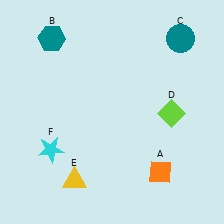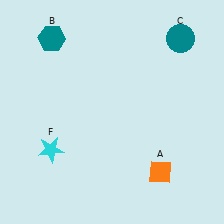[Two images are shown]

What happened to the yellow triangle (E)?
The yellow triangle (E) was removed in Image 2. It was in the bottom-left area of Image 1.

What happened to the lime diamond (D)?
The lime diamond (D) was removed in Image 2. It was in the bottom-right area of Image 1.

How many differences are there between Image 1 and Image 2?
There are 2 differences between the two images.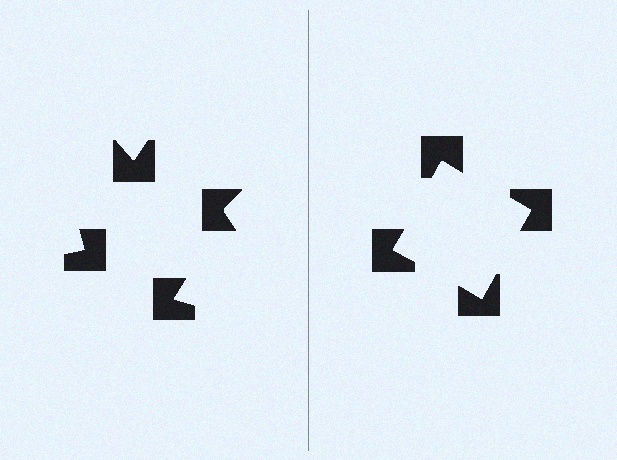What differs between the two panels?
The notched squares are positioned identically on both sides; only the wedge orientations differ. On the right they align to a square; on the left they are misaligned.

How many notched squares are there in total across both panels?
8 — 4 on each side.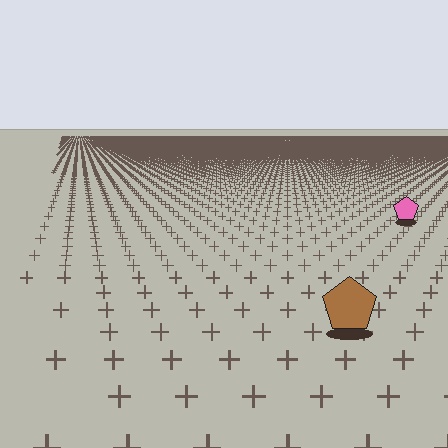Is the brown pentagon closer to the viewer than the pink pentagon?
Yes. The brown pentagon is closer — you can tell from the texture gradient: the ground texture is coarser near it.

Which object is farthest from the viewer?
The pink pentagon is farthest from the viewer. It appears smaller and the ground texture around it is denser.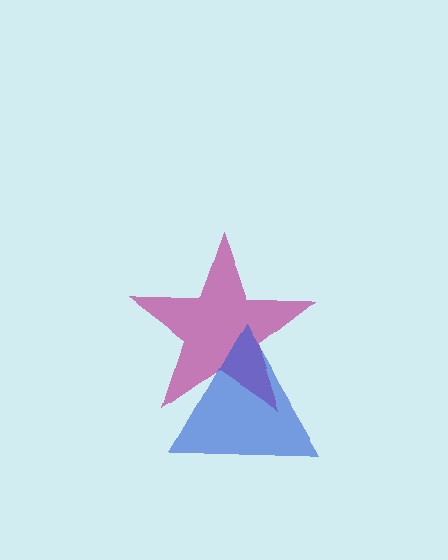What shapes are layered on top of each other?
The layered shapes are: a magenta star, a blue triangle.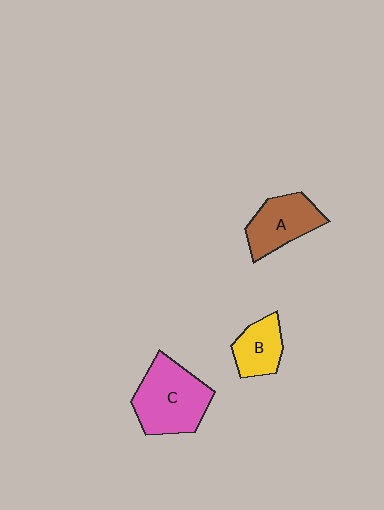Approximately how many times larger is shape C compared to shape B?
Approximately 1.9 times.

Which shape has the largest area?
Shape C (pink).